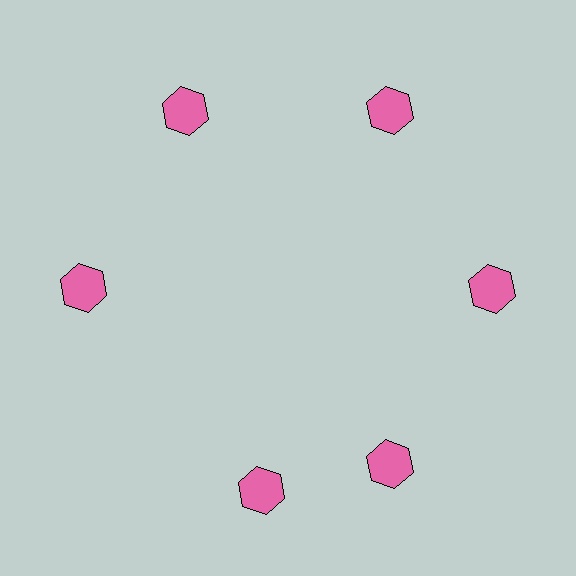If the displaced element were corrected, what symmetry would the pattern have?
It would have 6-fold rotational symmetry — the pattern would map onto itself every 60 degrees.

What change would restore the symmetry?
The symmetry would be restored by rotating it back into even spacing with its neighbors so that all 6 hexagons sit at equal angles and equal distance from the center.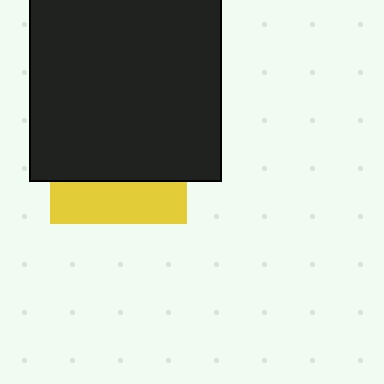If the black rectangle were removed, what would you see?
You would see the complete yellow square.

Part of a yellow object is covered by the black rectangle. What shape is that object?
It is a square.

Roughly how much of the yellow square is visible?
A small part of it is visible (roughly 30%).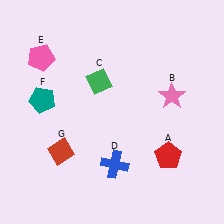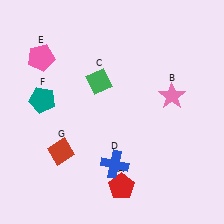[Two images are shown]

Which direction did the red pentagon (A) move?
The red pentagon (A) moved left.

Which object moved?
The red pentagon (A) moved left.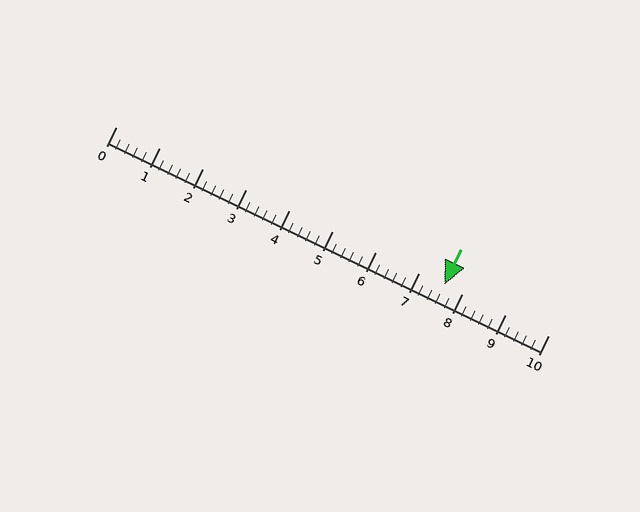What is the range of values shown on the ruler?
The ruler shows values from 0 to 10.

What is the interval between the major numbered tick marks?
The major tick marks are spaced 1 units apart.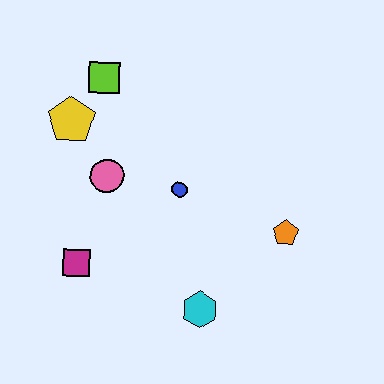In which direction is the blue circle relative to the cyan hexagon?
The blue circle is above the cyan hexagon.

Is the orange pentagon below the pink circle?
Yes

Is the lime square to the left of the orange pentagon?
Yes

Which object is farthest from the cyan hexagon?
The lime square is farthest from the cyan hexagon.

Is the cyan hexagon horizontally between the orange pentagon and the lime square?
Yes